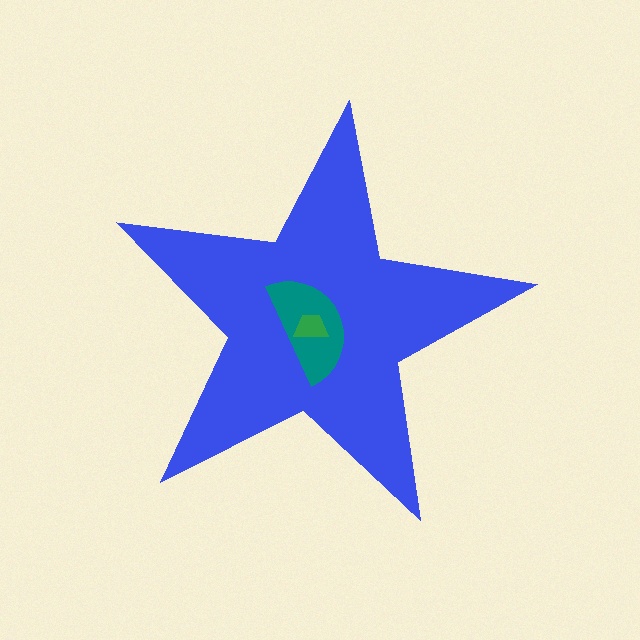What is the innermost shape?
The green trapezoid.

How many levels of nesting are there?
3.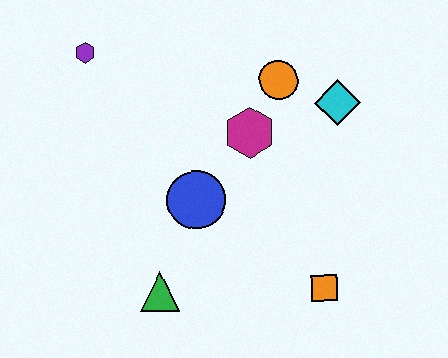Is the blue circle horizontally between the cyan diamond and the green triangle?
Yes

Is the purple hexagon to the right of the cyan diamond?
No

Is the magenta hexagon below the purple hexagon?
Yes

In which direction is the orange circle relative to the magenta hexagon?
The orange circle is above the magenta hexagon.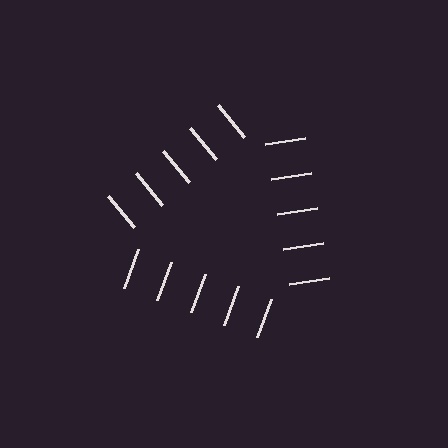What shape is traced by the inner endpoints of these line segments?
An illusory triangle — the line segments terminate on its edges but no continuous stroke is drawn.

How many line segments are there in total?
15 — 5 along each of the 3 edges.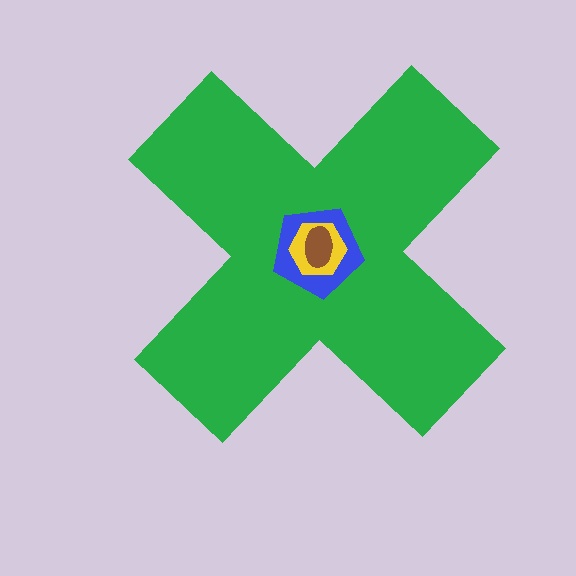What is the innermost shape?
The brown ellipse.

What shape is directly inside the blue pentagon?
The yellow hexagon.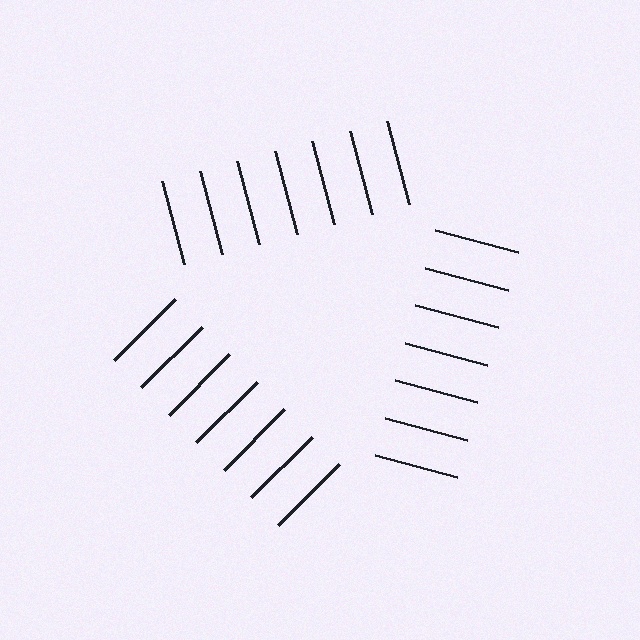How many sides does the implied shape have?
3 sides — the line-ends trace a triangle.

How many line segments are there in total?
21 — 7 along each of the 3 edges.